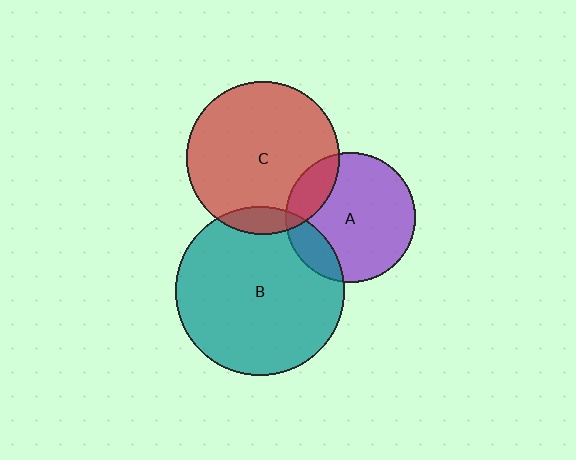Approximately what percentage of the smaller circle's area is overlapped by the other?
Approximately 10%.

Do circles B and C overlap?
Yes.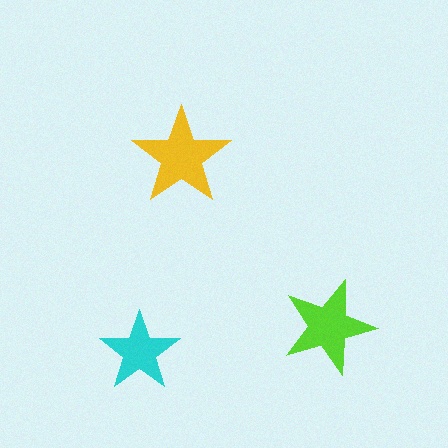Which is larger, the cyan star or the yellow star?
The yellow one.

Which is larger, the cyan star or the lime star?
The lime one.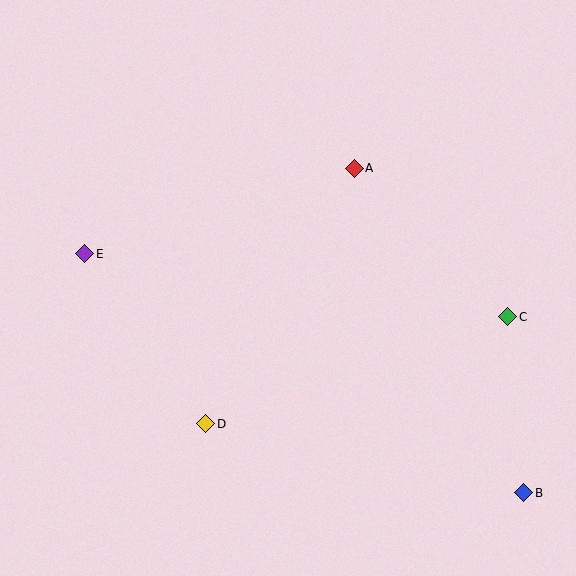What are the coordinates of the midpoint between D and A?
The midpoint between D and A is at (280, 296).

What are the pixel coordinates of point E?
Point E is at (84, 254).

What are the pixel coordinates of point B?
Point B is at (524, 493).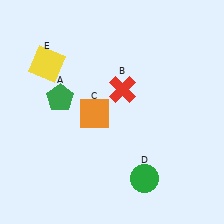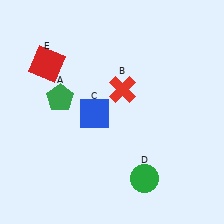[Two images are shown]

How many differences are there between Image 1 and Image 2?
There are 2 differences between the two images.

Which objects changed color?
C changed from orange to blue. E changed from yellow to red.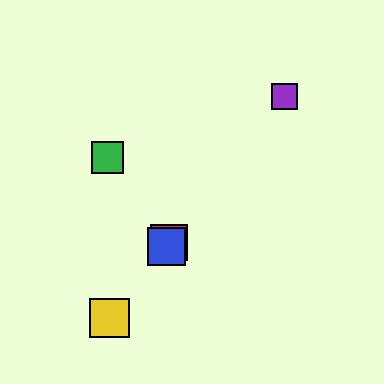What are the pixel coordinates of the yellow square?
The yellow square is at (110, 318).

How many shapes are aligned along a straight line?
4 shapes (the red square, the blue square, the yellow square, the purple square) are aligned along a straight line.